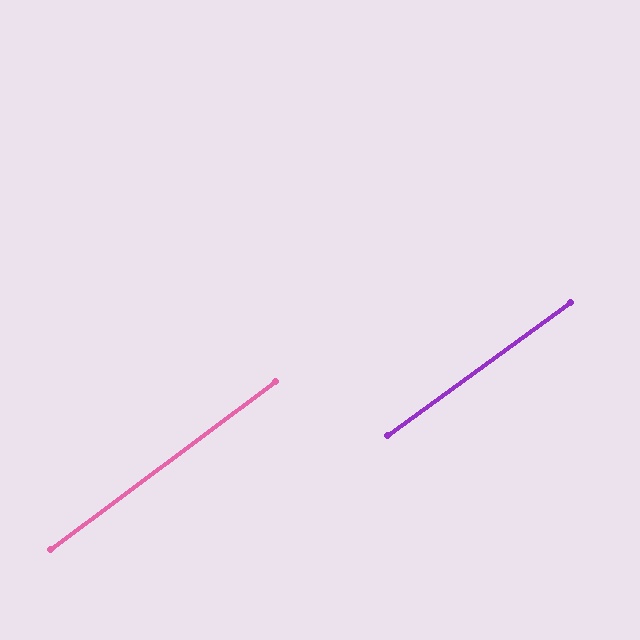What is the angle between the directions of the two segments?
Approximately 1 degree.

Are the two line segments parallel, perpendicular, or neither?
Parallel — their directions differ by only 0.8°.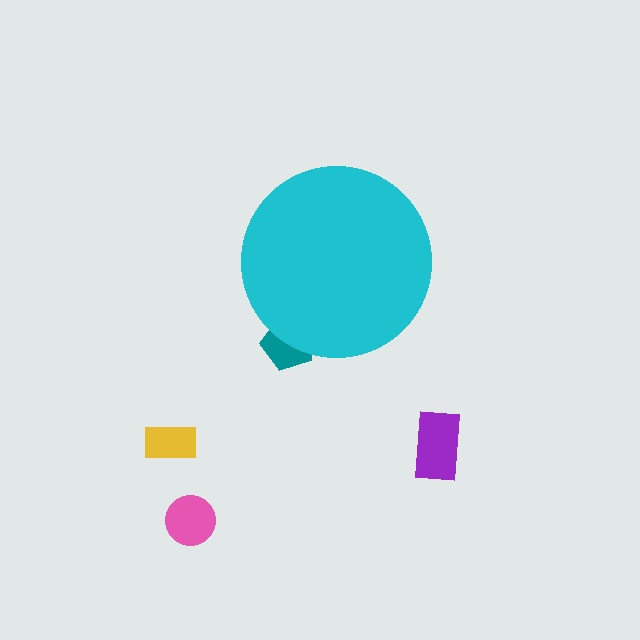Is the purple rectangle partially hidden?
No, the purple rectangle is fully visible.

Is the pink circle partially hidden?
No, the pink circle is fully visible.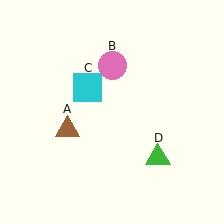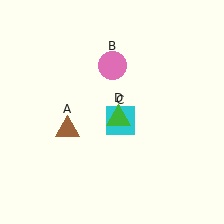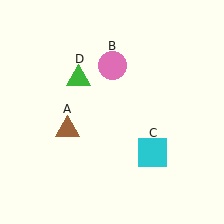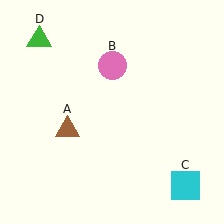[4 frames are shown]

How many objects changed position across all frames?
2 objects changed position: cyan square (object C), green triangle (object D).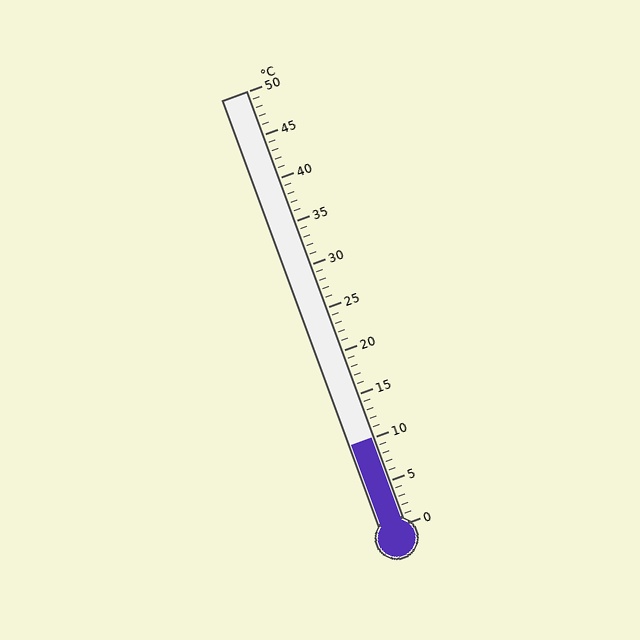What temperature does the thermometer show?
The thermometer shows approximately 10°C.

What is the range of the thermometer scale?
The thermometer scale ranges from 0°C to 50°C.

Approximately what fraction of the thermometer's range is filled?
The thermometer is filled to approximately 20% of its range.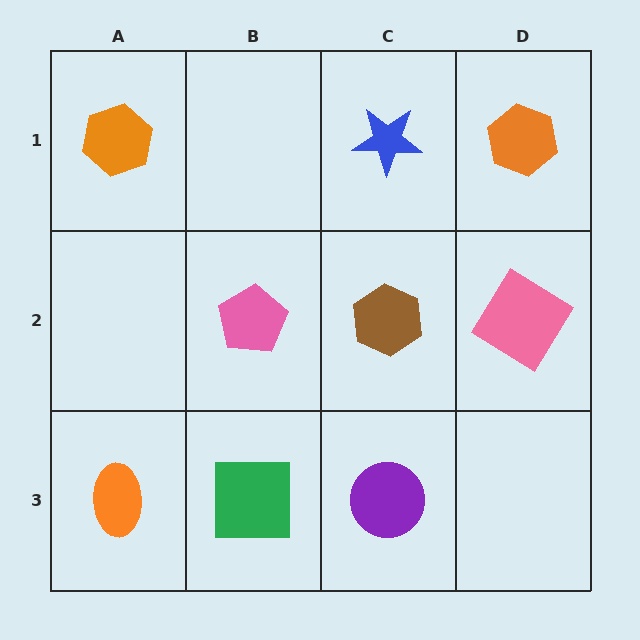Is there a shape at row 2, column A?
No, that cell is empty.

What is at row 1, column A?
An orange hexagon.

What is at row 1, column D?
An orange hexagon.